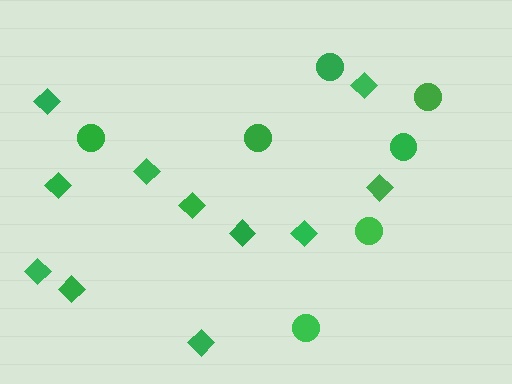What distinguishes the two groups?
There are 2 groups: one group of circles (7) and one group of diamonds (11).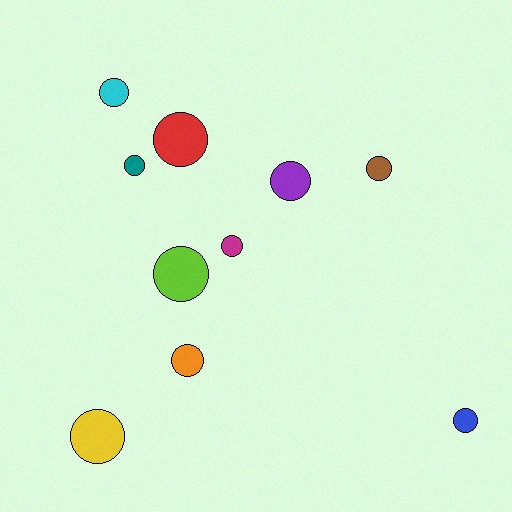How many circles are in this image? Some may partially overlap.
There are 10 circles.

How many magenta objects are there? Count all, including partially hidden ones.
There is 1 magenta object.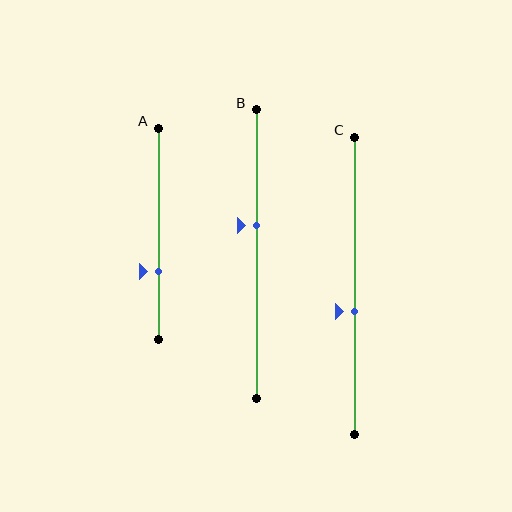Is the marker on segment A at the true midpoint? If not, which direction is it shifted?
No, the marker on segment A is shifted downward by about 18% of the segment length.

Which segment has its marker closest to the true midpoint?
Segment C has its marker closest to the true midpoint.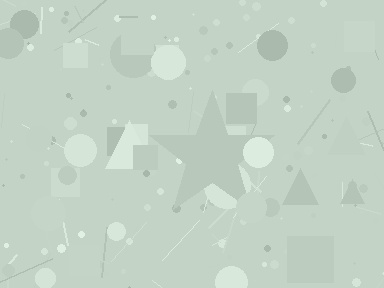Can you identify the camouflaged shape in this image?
The camouflaged shape is a star.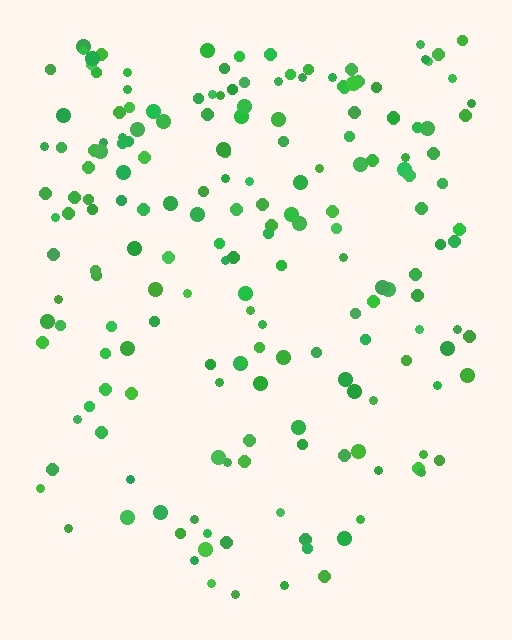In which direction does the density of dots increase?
From bottom to top, with the top side densest.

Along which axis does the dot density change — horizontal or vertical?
Vertical.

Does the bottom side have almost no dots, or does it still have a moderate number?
Still a moderate number, just noticeably fewer than the top.